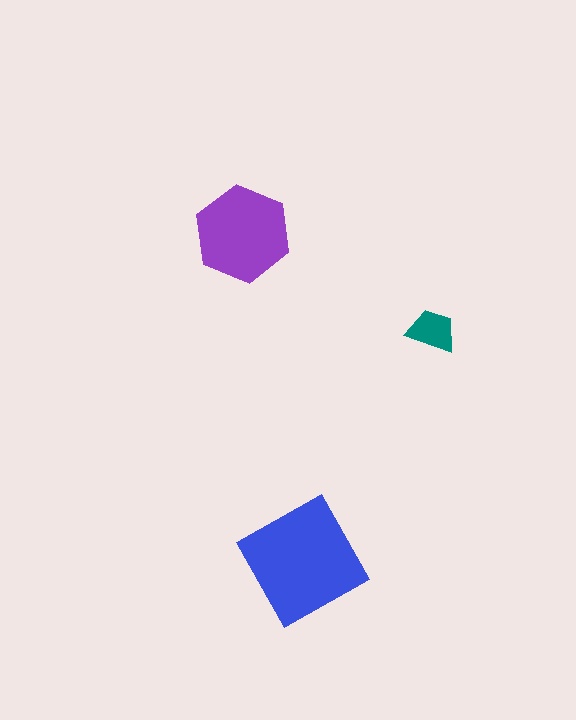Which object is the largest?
The blue square.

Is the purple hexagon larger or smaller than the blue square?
Smaller.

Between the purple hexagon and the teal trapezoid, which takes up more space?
The purple hexagon.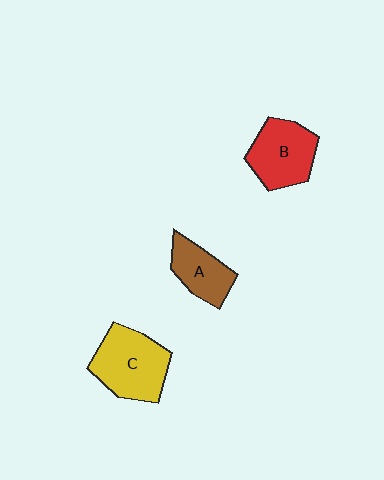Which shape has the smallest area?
Shape A (brown).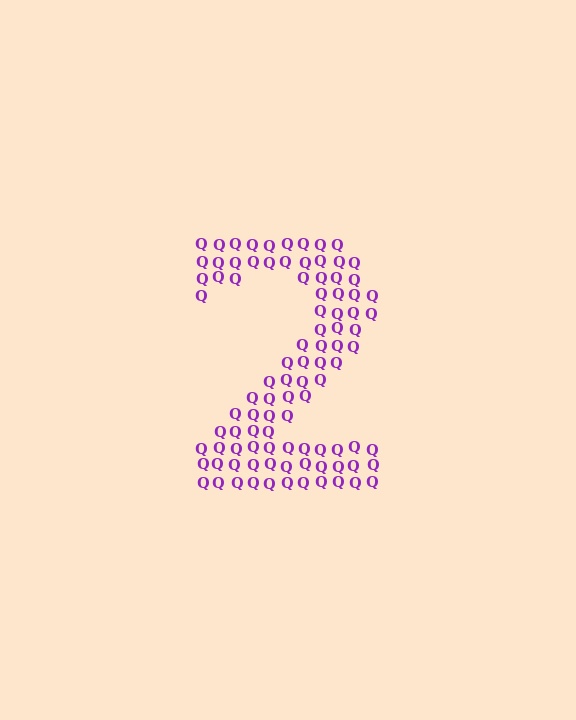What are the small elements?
The small elements are letter Q's.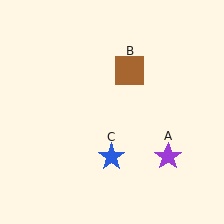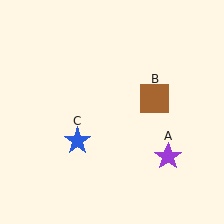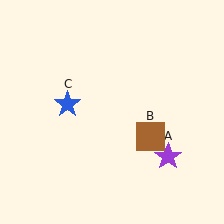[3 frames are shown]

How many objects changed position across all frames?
2 objects changed position: brown square (object B), blue star (object C).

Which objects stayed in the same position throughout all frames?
Purple star (object A) remained stationary.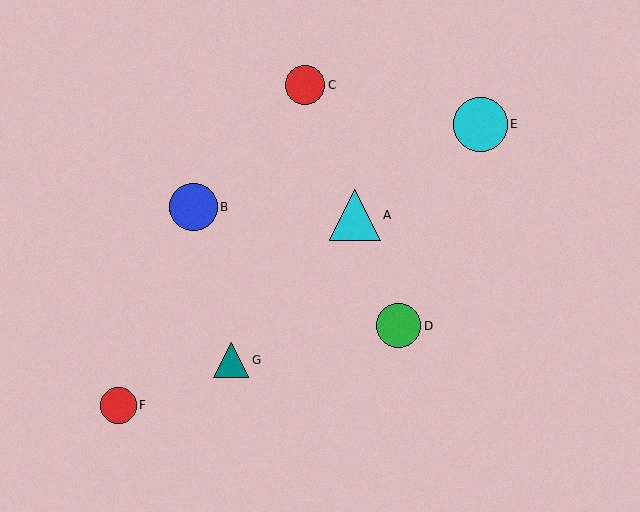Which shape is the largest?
The cyan circle (labeled E) is the largest.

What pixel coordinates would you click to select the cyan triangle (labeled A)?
Click at (355, 215) to select the cyan triangle A.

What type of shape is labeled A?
Shape A is a cyan triangle.